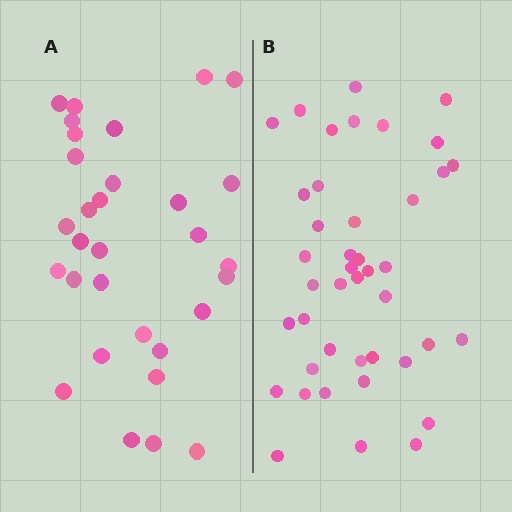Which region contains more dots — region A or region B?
Region B (the right region) has more dots.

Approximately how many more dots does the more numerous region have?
Region B has roughly 12 or so more dots than region A.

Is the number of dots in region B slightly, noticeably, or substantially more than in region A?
Region B has noticeably more, but not dramatically so. The ratio is roughly 1.4 to 1.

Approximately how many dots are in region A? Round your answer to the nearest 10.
About 30 dots. (The exact count is 31, which rounds to 30.)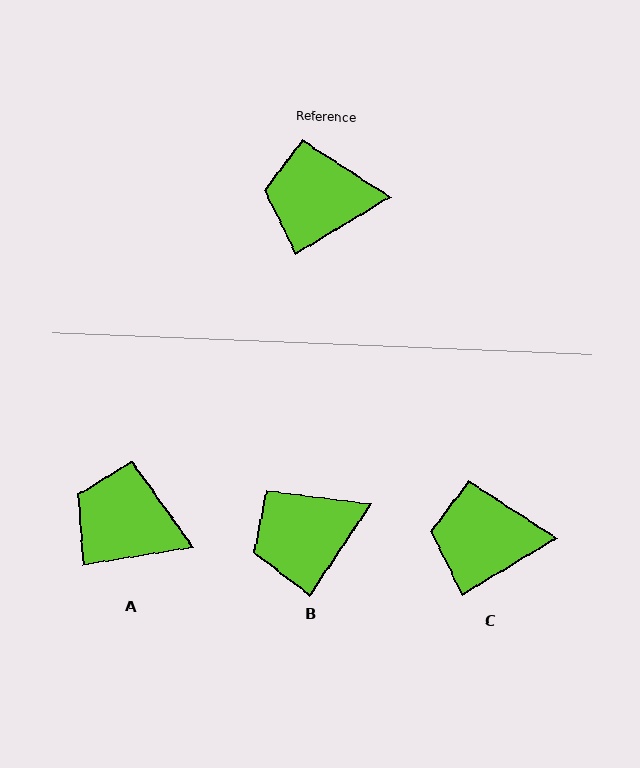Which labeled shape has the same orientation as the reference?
C.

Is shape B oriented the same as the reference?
No, it is off by about 26 degrees.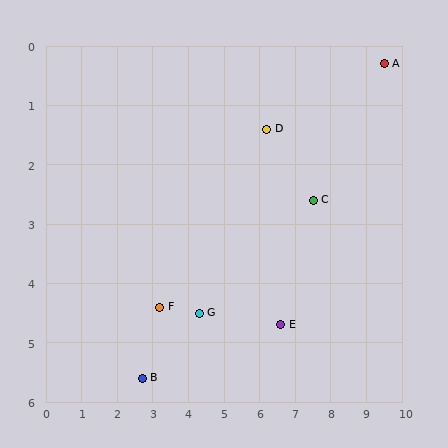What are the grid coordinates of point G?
Point G is at approximately (4.3, 4.5).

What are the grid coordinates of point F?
Point F is at approximately (3.2, 4.4).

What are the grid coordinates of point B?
Point B is at approximately (2.7, 5.6).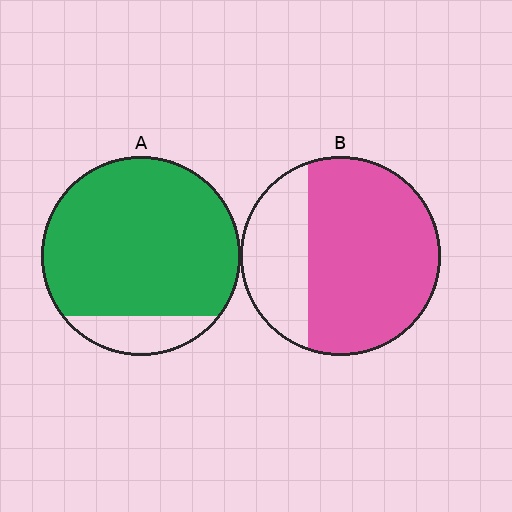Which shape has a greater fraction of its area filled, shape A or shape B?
Shape A.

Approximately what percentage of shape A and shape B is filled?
A is approximately 85% and B is approximately 70%.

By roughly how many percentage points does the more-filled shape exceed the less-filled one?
By roughly 15 percentage points (A over B).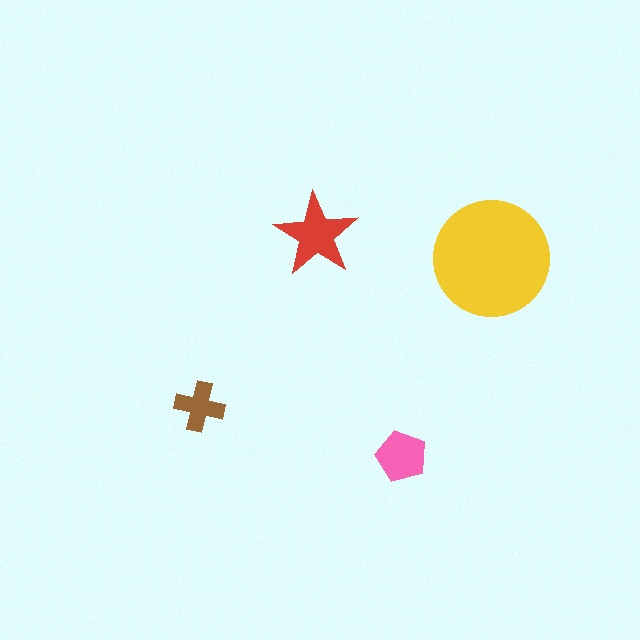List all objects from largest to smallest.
The yellow circle, the red star, the pink pentagon, the brown cross.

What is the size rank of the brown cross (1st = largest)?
4th.